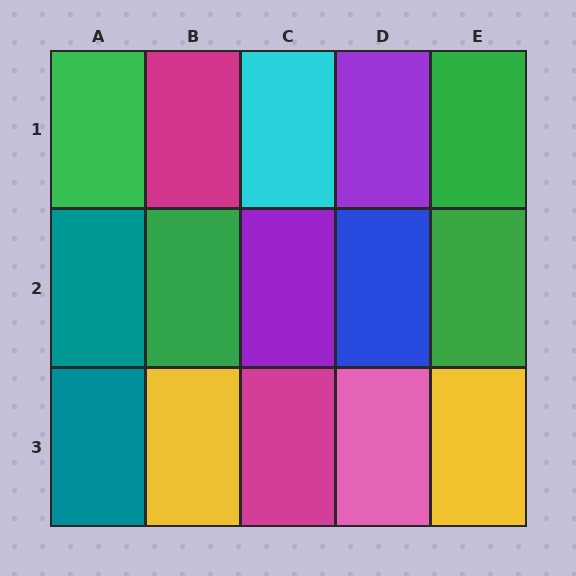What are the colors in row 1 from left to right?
Green, magenta, cyan, purple, green.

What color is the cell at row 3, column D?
Pink.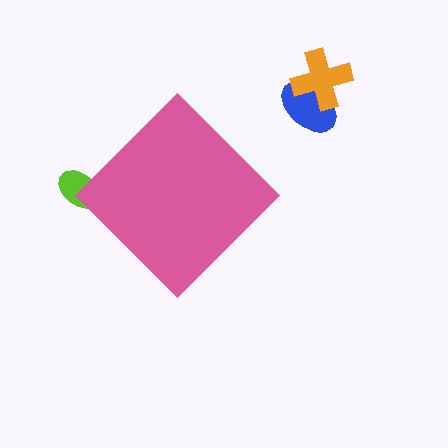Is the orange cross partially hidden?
No, the orange cross is fully visible.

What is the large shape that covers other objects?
A pink diamond.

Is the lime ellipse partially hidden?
Yes, the lime ellipse is partially hidden behind the pink diamond.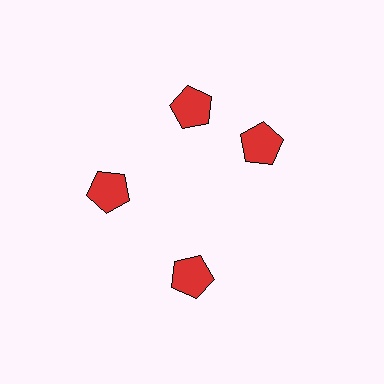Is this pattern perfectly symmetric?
No. The 4 red pentagons are arranged in a ring, but one element near the 3 o'clock position is rotated out of alignment along the ring, breaking the 4-fold rotational symmetry.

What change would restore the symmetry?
The symmetry would be restored by rotating it back into even spacing with its neighbors so that all 4 pentagons sit at equal angles and equal distance from the center.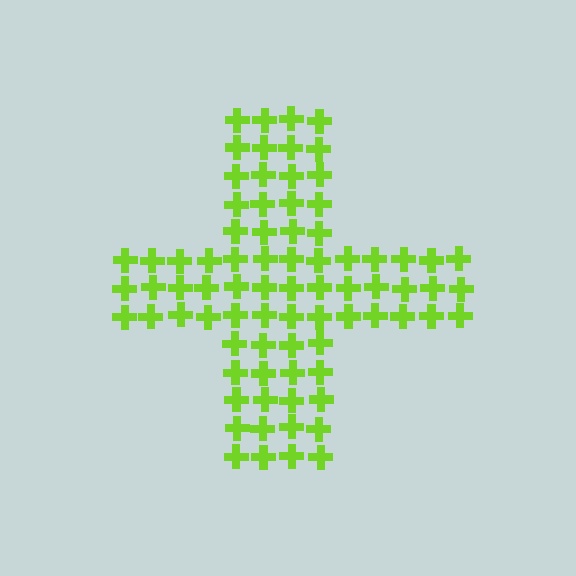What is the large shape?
The large shape is a cross.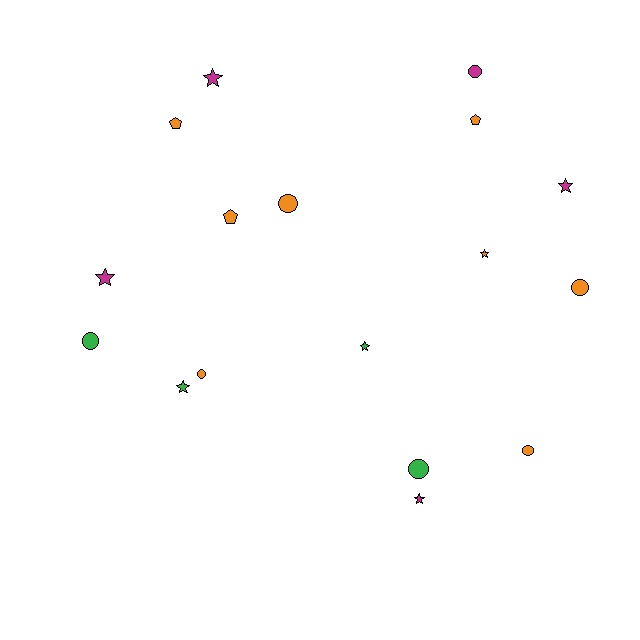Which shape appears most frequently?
Circle, with 7 objects.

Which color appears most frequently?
Orange, with 8 objects.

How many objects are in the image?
There are 17 objects.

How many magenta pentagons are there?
There are no magenta pentagons.